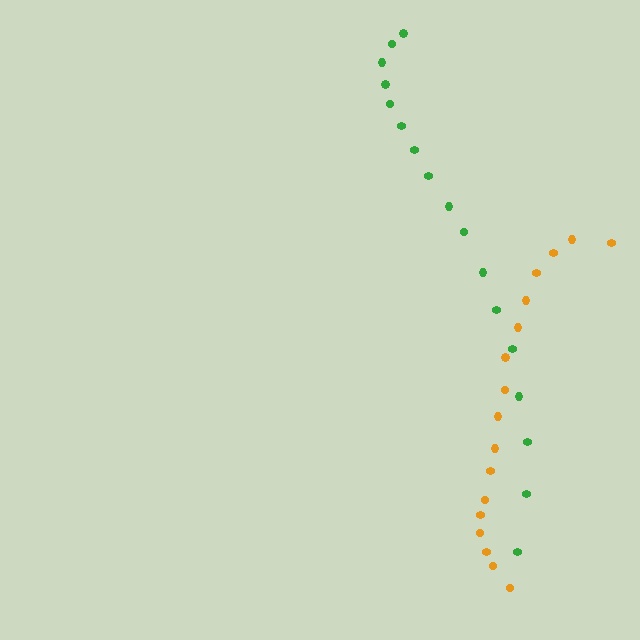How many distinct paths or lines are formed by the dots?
There are 2 distinct paths.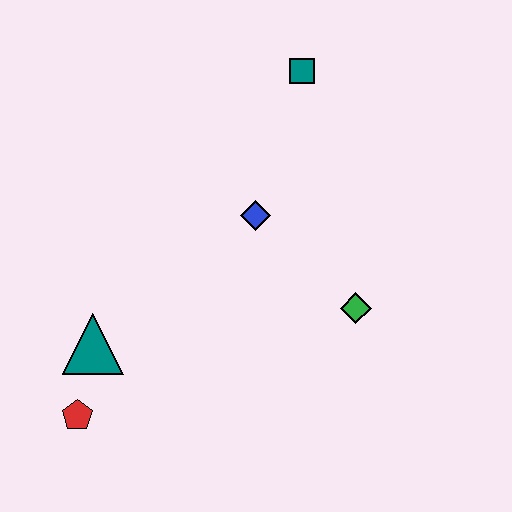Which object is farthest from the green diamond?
The red pentagon is farthest from the green diamond.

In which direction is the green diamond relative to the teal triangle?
The green diamond is to the right of the teal triangle.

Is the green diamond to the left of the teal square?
No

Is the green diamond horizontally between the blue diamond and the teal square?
No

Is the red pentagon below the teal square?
Yes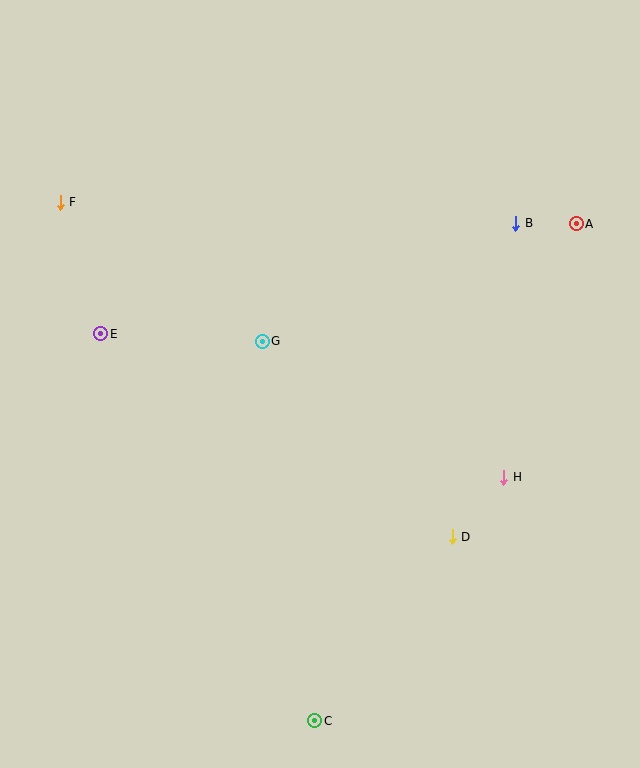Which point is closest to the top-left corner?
Point F is closest to the top-left corner.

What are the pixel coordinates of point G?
Point G is at (262, 341).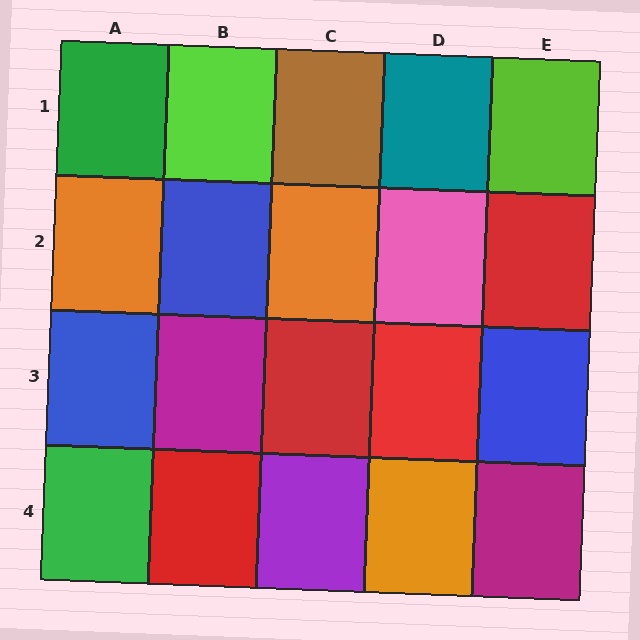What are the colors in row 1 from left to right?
Green, lime, brown, teal, lime.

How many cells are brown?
1 cell is brown.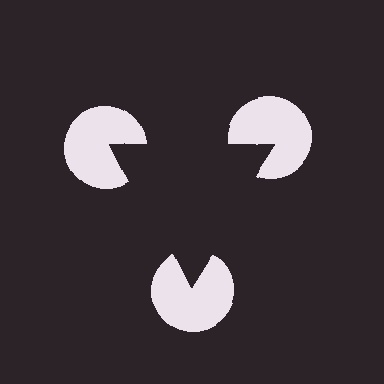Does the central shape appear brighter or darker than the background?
It typically appears slightly darker than the background, even though no actual brightness change is drawn.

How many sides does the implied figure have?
3 sides.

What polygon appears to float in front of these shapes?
An illusory triangle — its edges are inferred from the aligned wedge cuts in the pac-man discs, not physically drawn.